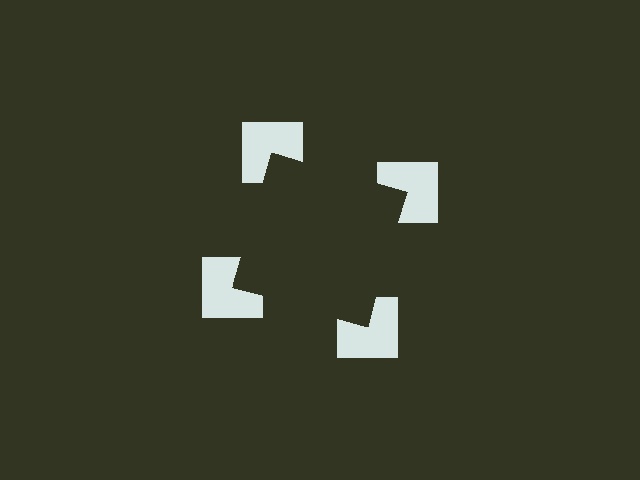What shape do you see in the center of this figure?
An illusory square — its edges are inferred from the aligned wedge cuts in the notched squares, not physically drawn.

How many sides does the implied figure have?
4 sides.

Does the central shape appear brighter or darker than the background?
It typically appears slightly darker than the background, even though no actual brightness change is drawn.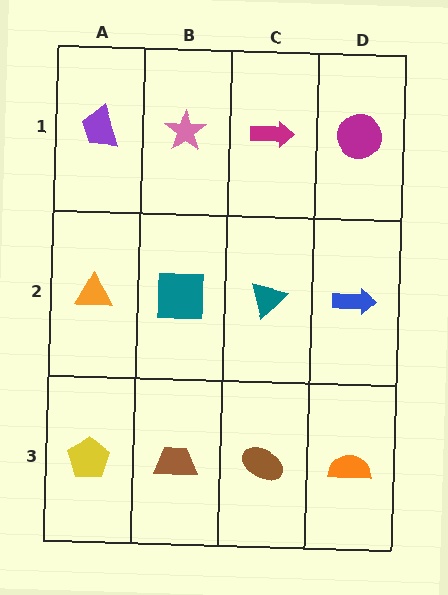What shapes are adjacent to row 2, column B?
A pink star (row 1, column B), a brown trapezoid (row 3, column B), an orange triangle (row 2, column A), a teal triangle (row 2, column C).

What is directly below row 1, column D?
A blue arrow.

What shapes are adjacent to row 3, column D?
A blue arrow (row 2, column D), a brown ellipse (row 3, column C).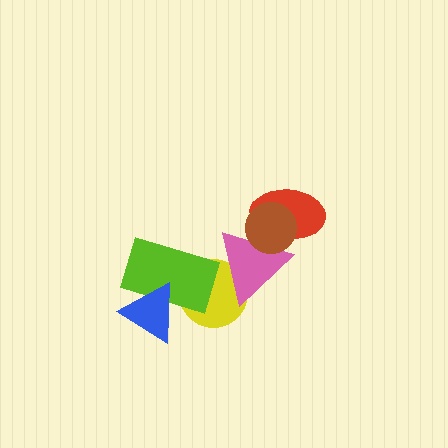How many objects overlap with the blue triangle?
1 object overlaps with the blue triangle.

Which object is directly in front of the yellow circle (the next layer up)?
The pink triangle is directly in front of the yellow circle.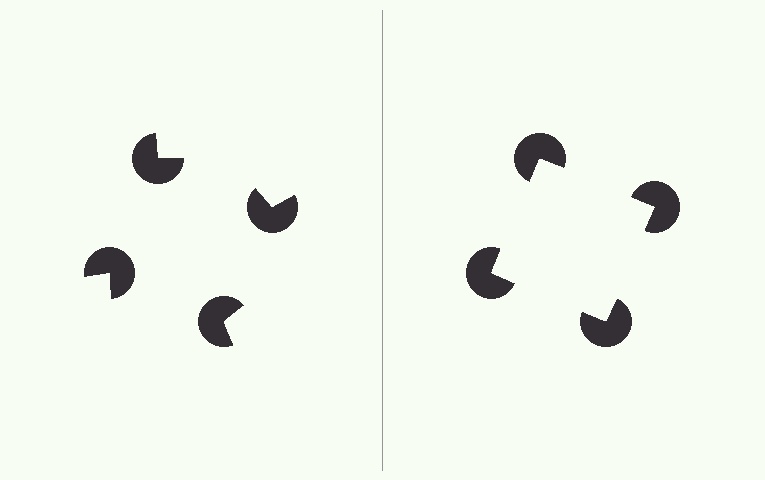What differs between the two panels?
The pac-man discs are positioned identically on both sides; only the wedge orientations differ. On the right they align to a square; on the left they are misaligned.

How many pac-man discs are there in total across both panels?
8 — 4 on each side.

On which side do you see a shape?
An illusory square appears on the right side. On the left side the wedge cuts are rotated, so no coherent shape forms.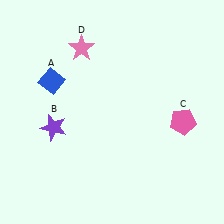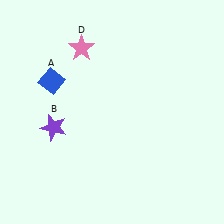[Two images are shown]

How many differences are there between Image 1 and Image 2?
There is 1 difference between the two images.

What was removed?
The pink pentagon (C) was removed in Image 2.